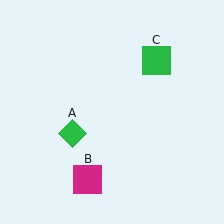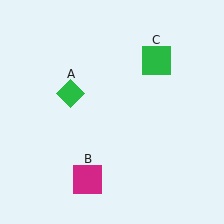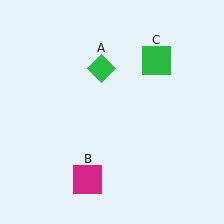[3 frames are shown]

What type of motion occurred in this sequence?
The green diamond (object A) rotated clockwise around the center of the scene.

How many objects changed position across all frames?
1 object changed position: green diamond (object A).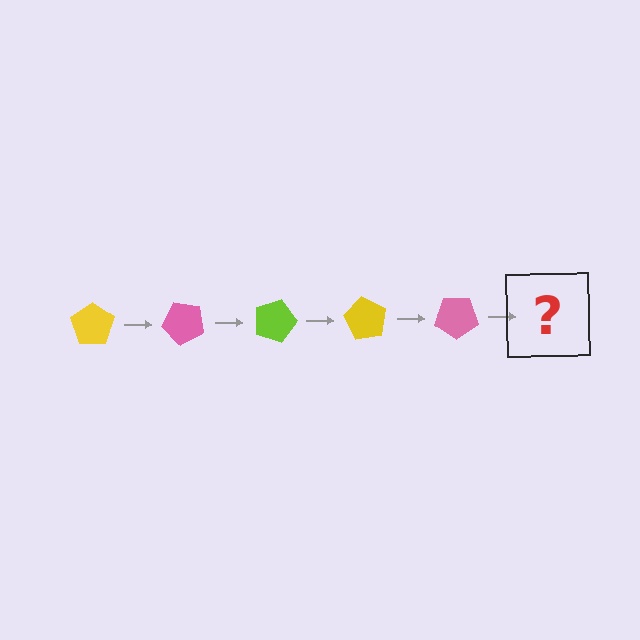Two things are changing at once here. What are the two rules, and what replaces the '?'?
The two rules are that it rotates 45 degrees each step and the color cycles through yellow, pink, and lime. The '?' should be a lime pentagon, rotated 225 degrees from the start.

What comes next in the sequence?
The next element should be a lime pentagon, rotated 225 degrees from the start.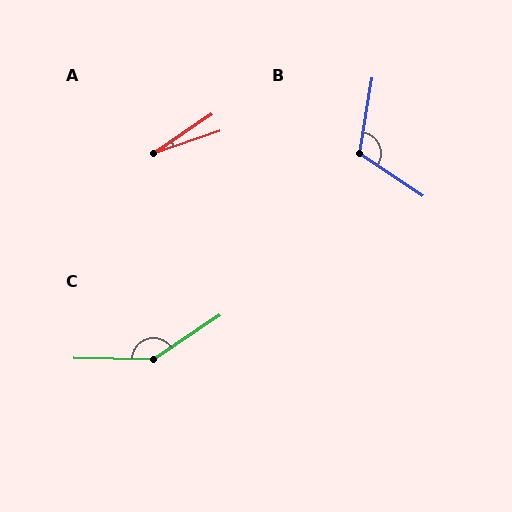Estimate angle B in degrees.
Approximately 114 degrees.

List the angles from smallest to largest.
A (16°), B (114°), C (145°).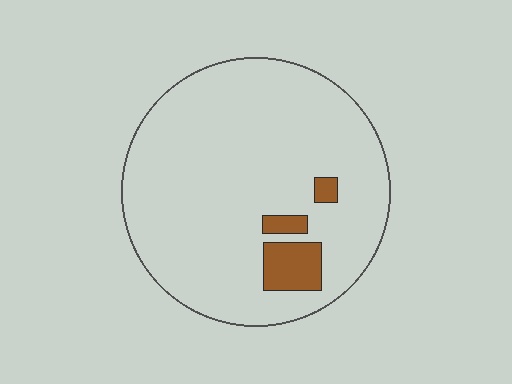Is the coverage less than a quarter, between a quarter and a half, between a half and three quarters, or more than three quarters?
Less than a quarter.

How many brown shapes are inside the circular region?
3.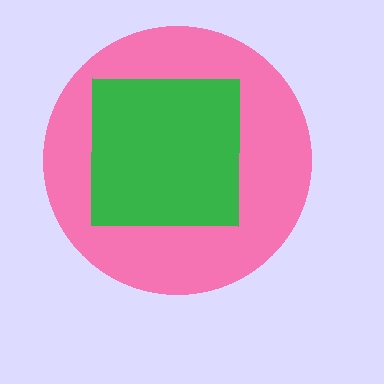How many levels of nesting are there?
2.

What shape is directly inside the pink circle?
The green square.